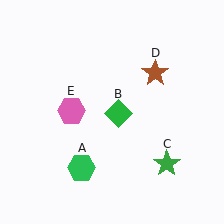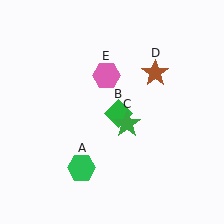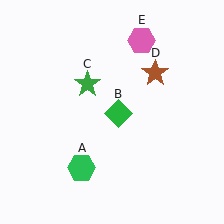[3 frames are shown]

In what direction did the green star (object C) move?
The green star (object C) moved up and to the left.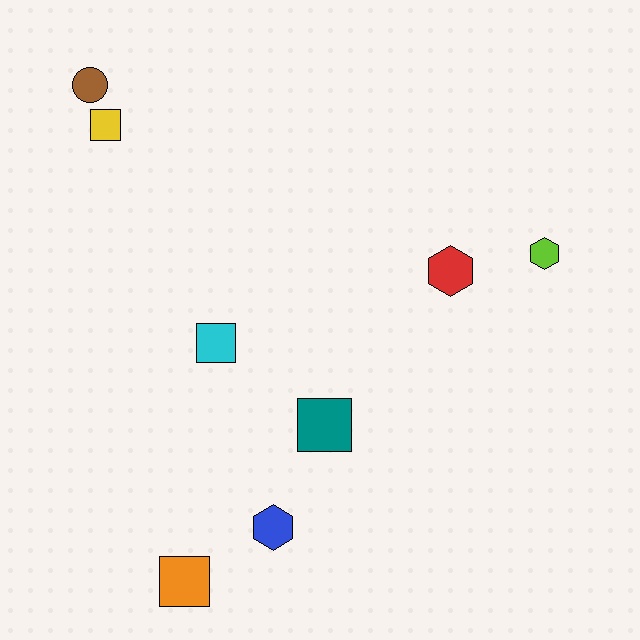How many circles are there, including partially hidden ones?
There is 1 circle.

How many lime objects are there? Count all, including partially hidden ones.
There is 1 lime object.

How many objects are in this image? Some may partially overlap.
There are 8 objects.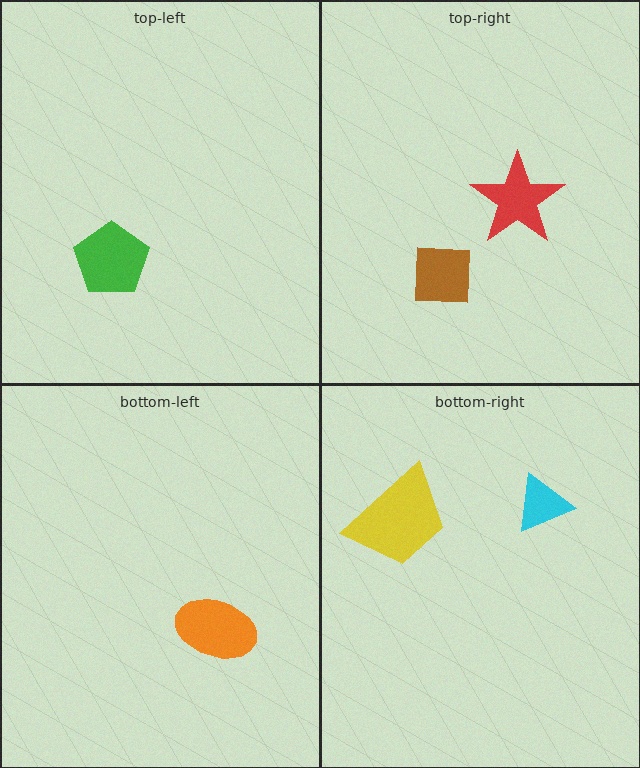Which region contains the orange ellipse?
The bottom-left region.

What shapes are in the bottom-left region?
The orange ellipse.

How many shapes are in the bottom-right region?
2.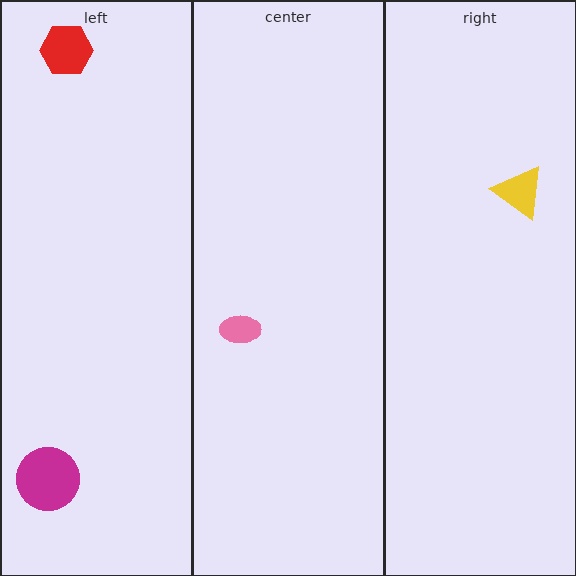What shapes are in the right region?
The yellow triangle.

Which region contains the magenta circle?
The left region.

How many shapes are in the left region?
2.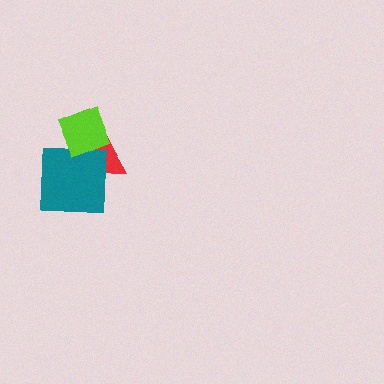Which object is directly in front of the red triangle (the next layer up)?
The teal square is directly in front of the red triangle.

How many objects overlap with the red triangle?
2 objects overlap with the red triangle.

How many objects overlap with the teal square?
2 objects overlap with the teal square.